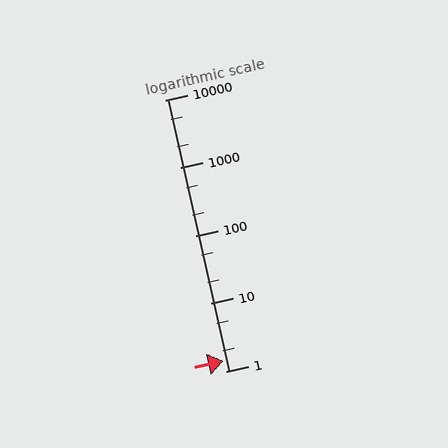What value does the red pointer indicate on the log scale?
The pointer indicates approximately 1.4.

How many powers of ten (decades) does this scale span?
The scale spans 4 decades, from 1 to 10000.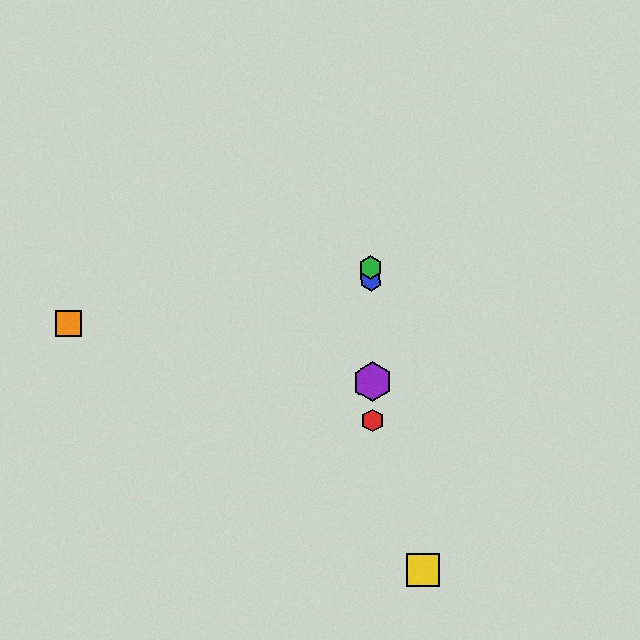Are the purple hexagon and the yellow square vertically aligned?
No, the purple hexagon is at x≈372 and the yellow square is at x≈423.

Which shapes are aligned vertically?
The red hexagon, the blue hexagon, the green hexagon, the purple hexagon are aligned vertically.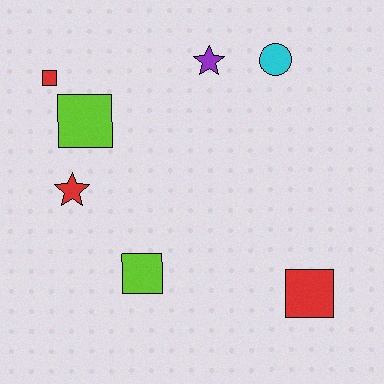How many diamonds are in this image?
There are no diamonds.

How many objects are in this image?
There are 7 objects.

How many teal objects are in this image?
There are no teal objects.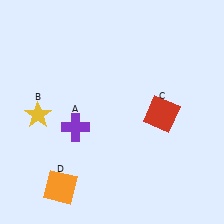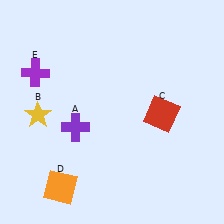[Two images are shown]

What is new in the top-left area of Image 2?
A purple cross (E) was added in the top-left area of Image 2.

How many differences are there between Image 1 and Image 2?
There is 1 difference between the two images.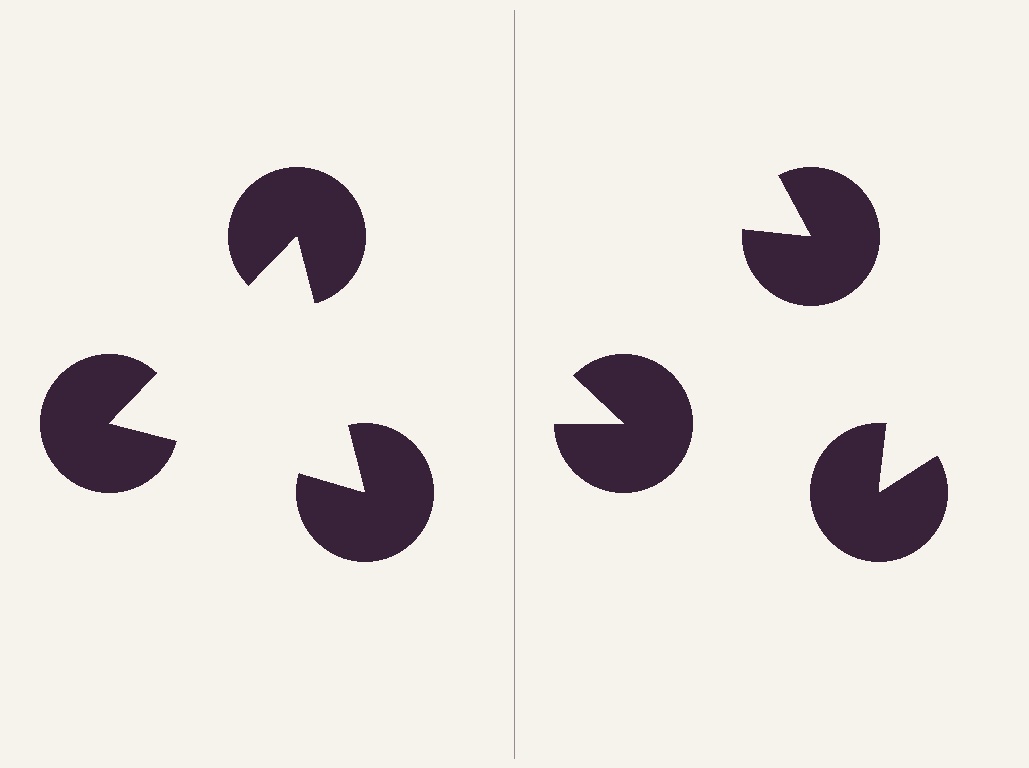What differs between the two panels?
The pac-man discs are positioned identically on both sides; only the wedge orientations differ. On the left they align to a triangle; on the right they are misaligned.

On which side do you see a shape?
An illusory triangle appears on the left side. On the right side the wedge cuts are rotated, so no coherent shape forms.